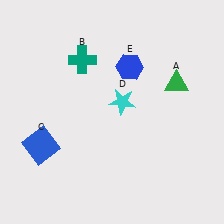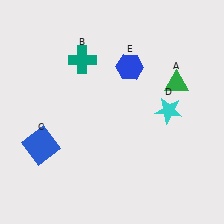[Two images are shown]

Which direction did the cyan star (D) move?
The cyan star (D) moved right.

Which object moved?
The cyan star (D) moved right.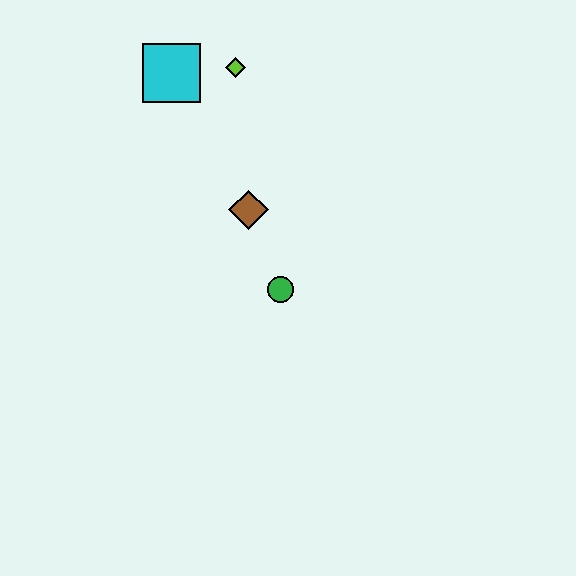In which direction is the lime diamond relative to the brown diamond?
The lime diamond is above the brown diamond.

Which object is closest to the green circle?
The brown diamond is closest to the green circle.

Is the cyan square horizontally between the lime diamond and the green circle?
No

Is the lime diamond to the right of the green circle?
No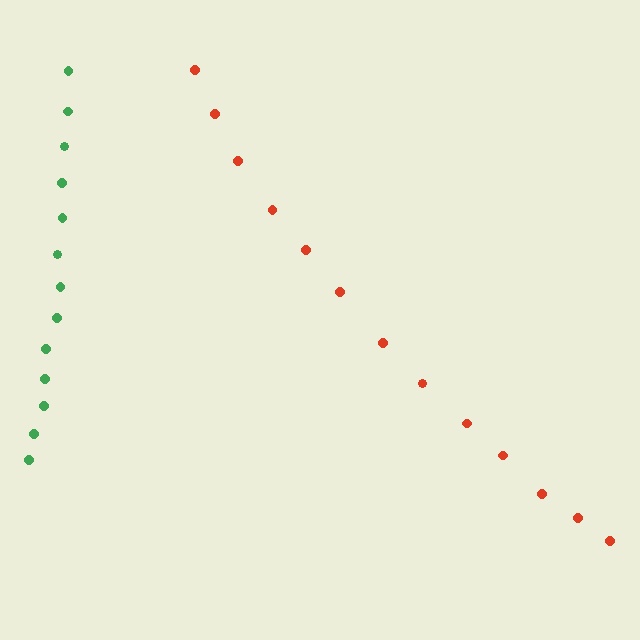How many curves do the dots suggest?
There are 2 distinct paths.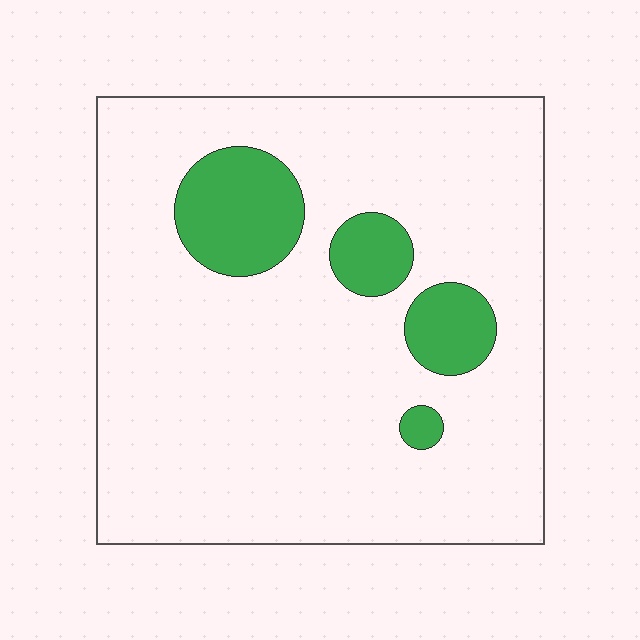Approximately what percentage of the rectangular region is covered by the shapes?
Approximately 15%.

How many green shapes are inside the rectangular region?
4.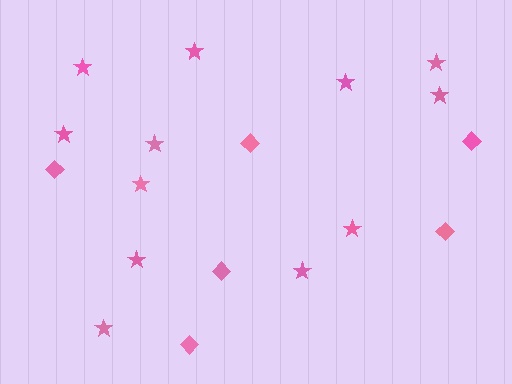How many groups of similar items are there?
There are 2 groups: one group of stars (12) and one group of diamonds (6).